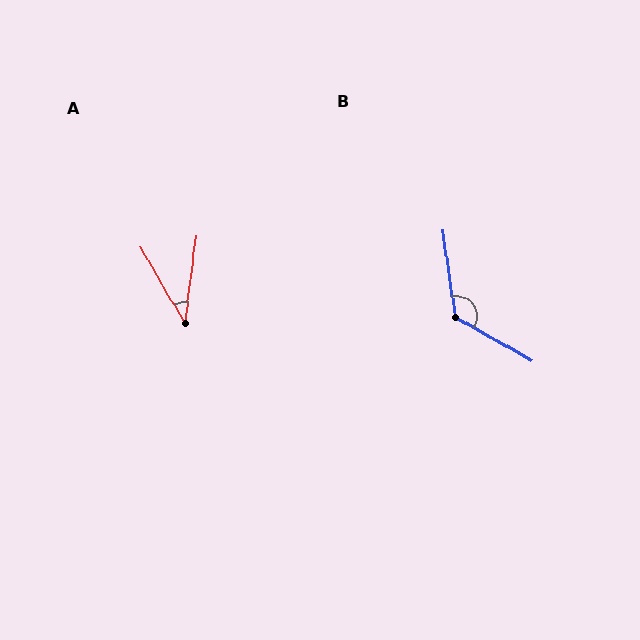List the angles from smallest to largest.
A (37°), B (128°).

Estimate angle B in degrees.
Approximately 128 degrees.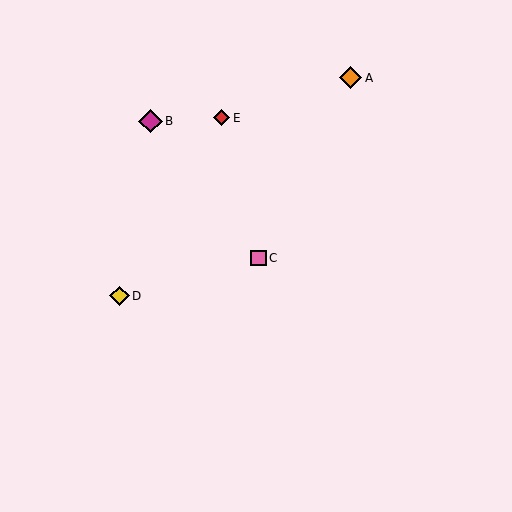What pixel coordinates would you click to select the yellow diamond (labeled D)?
Click at (120, 296) to select the yellow diamond D.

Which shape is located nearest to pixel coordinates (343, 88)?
The orange diamond (labeled A) at (351, 78) is nearest to that location.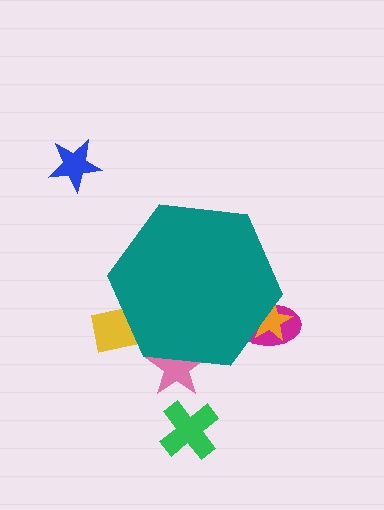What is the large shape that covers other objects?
A teal hexagon.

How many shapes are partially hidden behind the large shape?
4 shapes are partially hidden.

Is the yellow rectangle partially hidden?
Yes, the yellow rectangle is partially hidden behind the teal hexagon.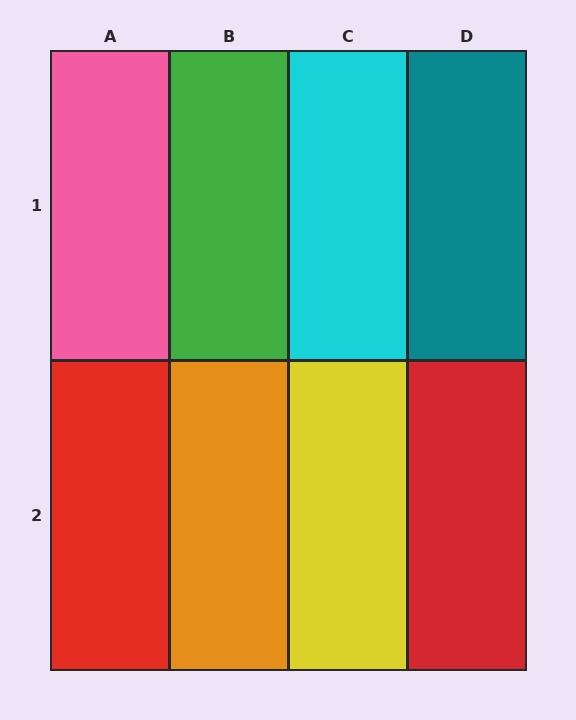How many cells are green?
1 cell is green.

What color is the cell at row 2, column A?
Red.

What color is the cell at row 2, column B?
Orange.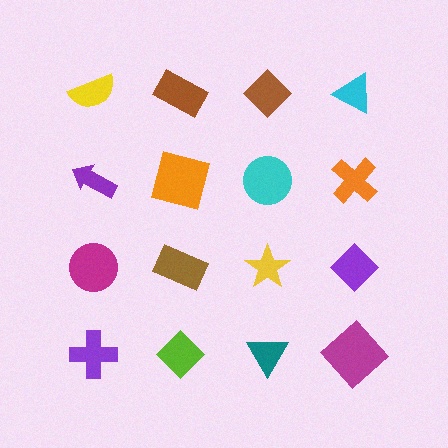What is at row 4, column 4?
A magenta diamond.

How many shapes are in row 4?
4 shapes.